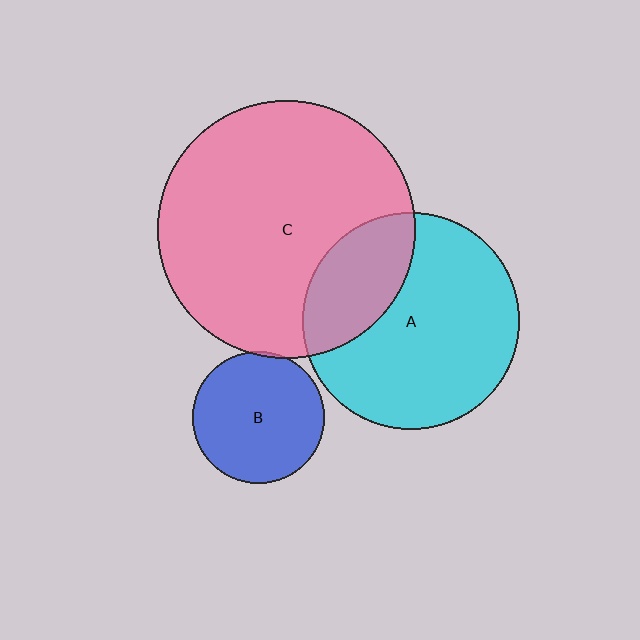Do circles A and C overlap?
Yes.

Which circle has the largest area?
Circle C (pink).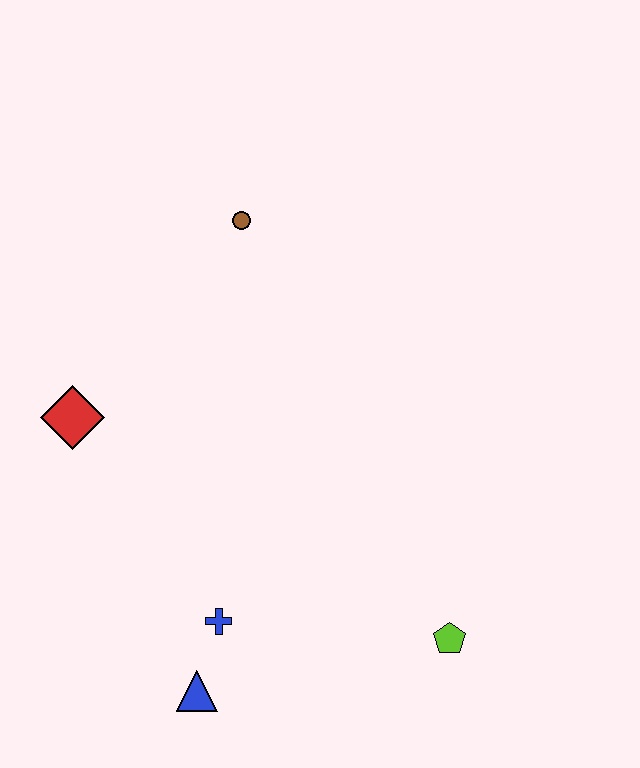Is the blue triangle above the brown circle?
No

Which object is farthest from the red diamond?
The lime pentagon is farthest from the red diamond.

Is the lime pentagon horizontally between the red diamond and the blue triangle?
No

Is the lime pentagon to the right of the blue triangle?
Yes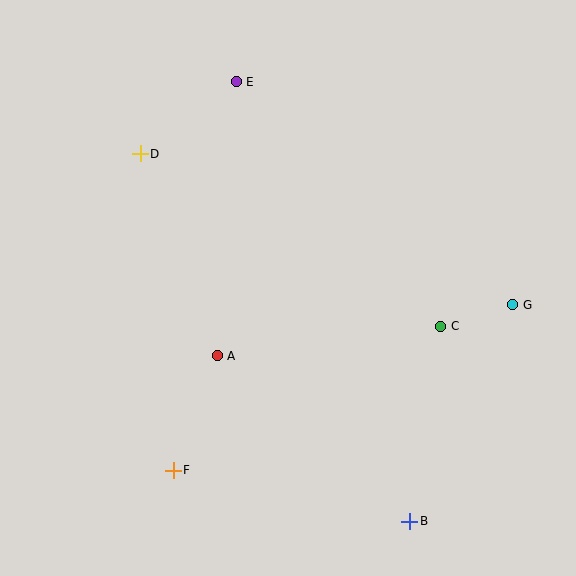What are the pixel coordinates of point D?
Point D is at (140, 154).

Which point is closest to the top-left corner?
Point D is closest to the top-left corner.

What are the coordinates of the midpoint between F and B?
The midpoint between F and B is at (292, 496).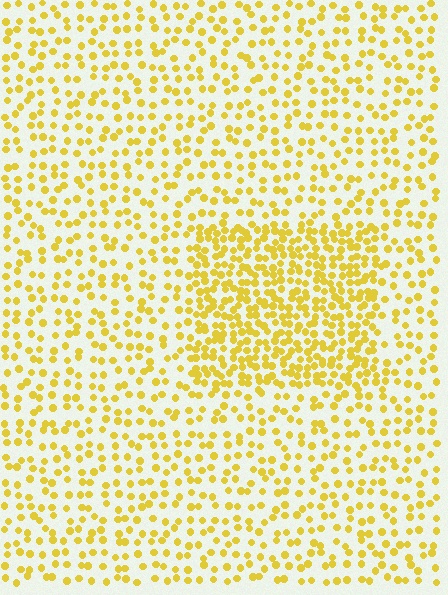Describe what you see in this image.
The image contains small yellow elements arranged at two different densities. A rectangle-shaped region is visible where the elements are more densely packed than the surrounding area.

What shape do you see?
I see a rectangle.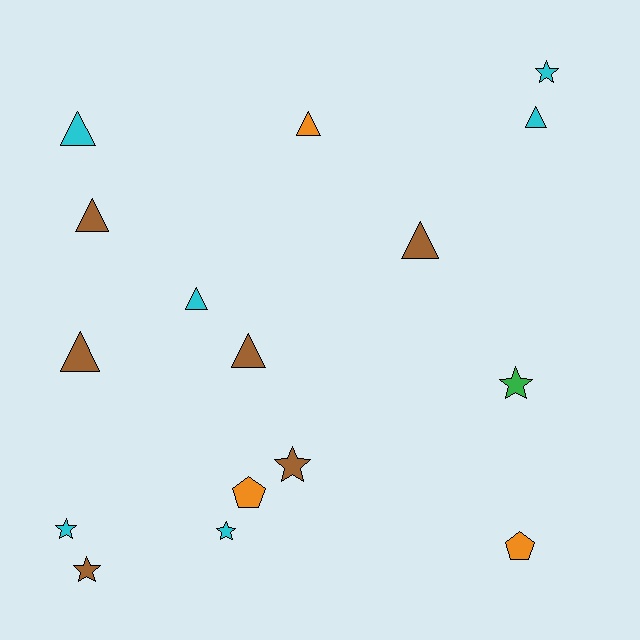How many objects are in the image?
There are 16 objects.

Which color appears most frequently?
Brown, with 6 objects.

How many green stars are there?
There is 1 green star.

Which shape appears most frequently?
Triangle, with 8 objects.